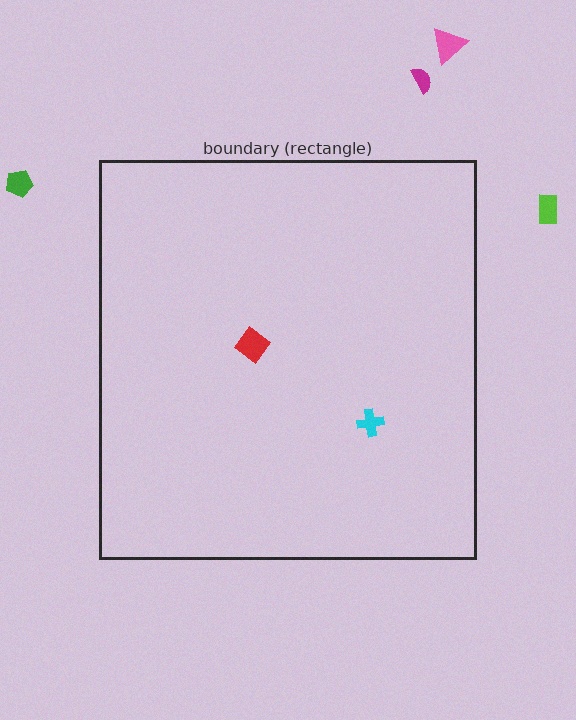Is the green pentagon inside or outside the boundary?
Outside.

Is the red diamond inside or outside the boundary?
Inside.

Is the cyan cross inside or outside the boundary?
Inside.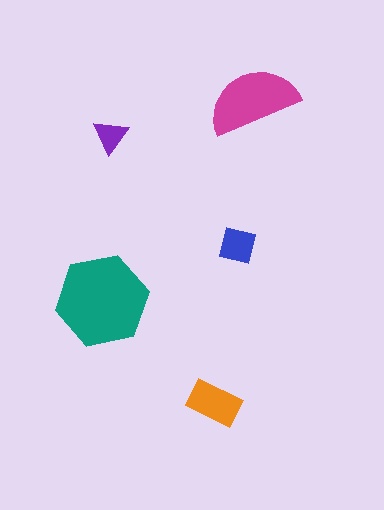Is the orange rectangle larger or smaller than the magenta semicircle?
Smaller.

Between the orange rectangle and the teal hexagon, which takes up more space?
The teal hexagon.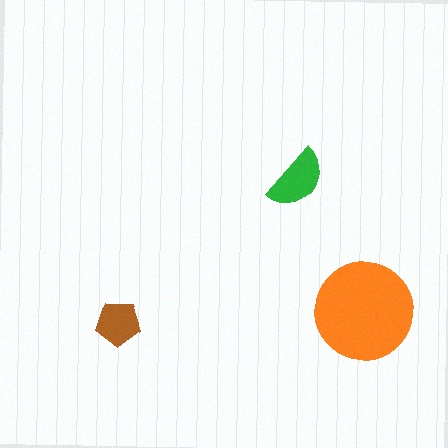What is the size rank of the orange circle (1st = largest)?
1st.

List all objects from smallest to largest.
The brown pentagon, the green semicircle, the orange circle.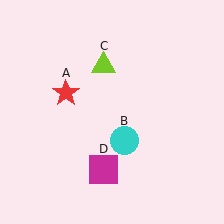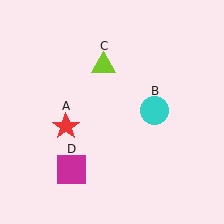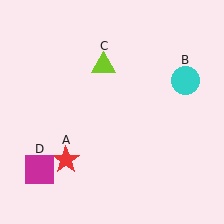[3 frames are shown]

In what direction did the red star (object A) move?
The red star (object A) moved down.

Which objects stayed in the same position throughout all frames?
Lime triangle (object C) remained stationary.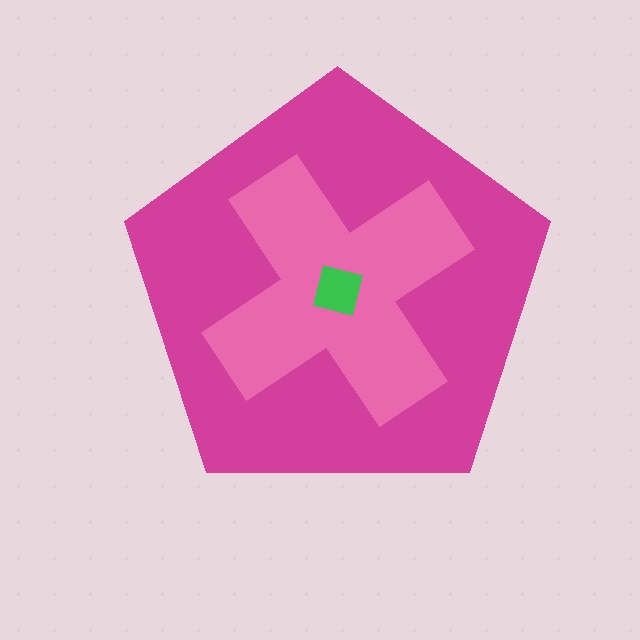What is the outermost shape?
The magenta pentagon.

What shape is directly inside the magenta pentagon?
The pink cross.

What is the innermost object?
The green square.